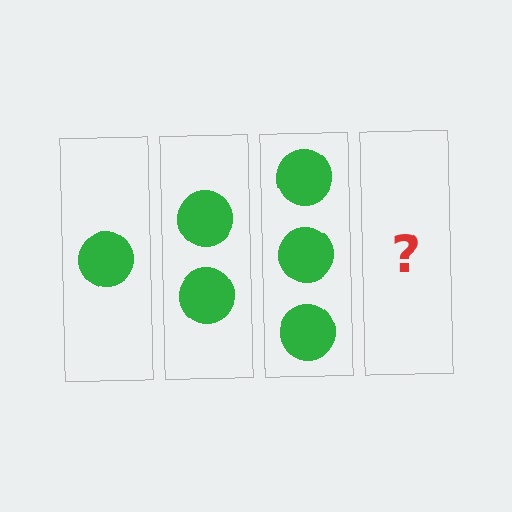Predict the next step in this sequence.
The next step is 4 circles.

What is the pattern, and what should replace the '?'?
The pattern is that each step adds one more circle. The '?' should be 4 circles.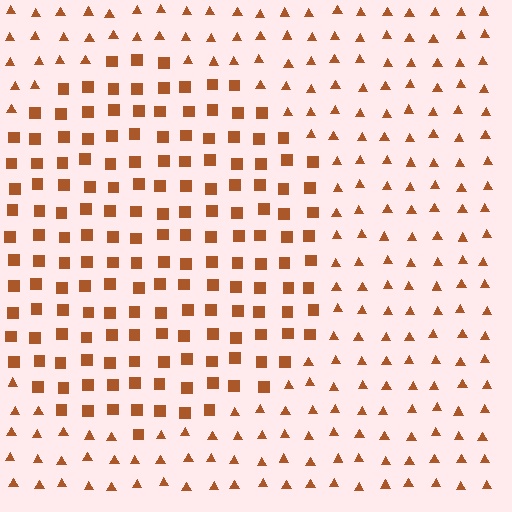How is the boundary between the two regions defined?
The boundary is defined by a change in element shape: squares inside vs. triangles outside. All elements share the same color and spacing.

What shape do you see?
I see a circle.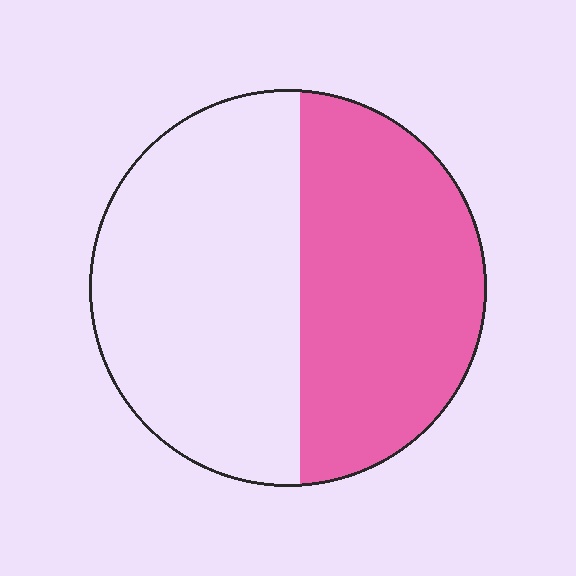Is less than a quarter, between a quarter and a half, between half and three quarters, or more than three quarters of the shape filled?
Between a quarter and a half.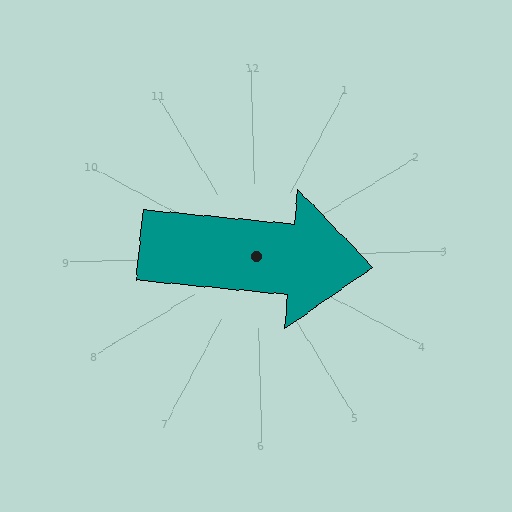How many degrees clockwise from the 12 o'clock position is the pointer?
Approximately 97 degrees.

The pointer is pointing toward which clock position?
Roughly 3 o'clock.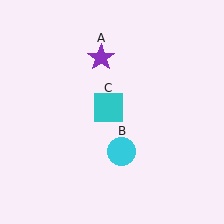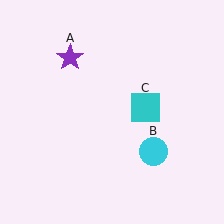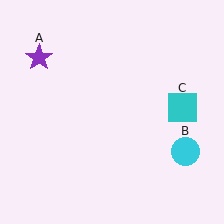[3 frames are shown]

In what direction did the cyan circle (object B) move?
The cyan circle (object B) moved right.